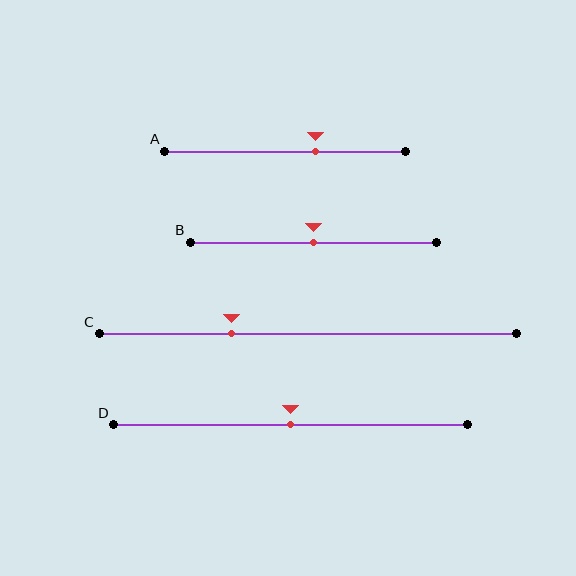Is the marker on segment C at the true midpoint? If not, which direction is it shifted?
No, the marker on segment C is shifted to the left by about 18% of the segment length.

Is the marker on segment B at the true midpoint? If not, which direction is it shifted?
Yes, the marker on segment B is at the true midpoint.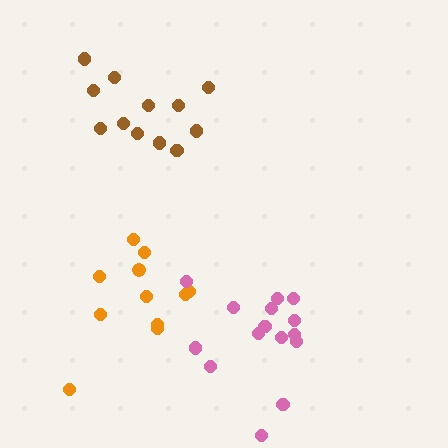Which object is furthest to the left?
The brown cluster is leftmost.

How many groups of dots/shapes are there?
There are 3 groups.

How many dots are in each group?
Group 1: 11 dots, Group 2: 12 dots, Group 3: 15 dots (38 total).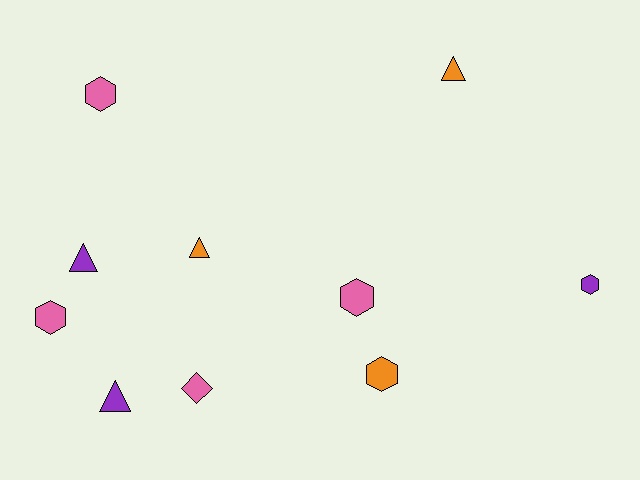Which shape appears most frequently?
Hexagon, with 5 objects.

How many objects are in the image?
There are 10 objects.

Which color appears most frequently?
Pink, with 4 objects.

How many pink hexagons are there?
There are 3 pink hexagons.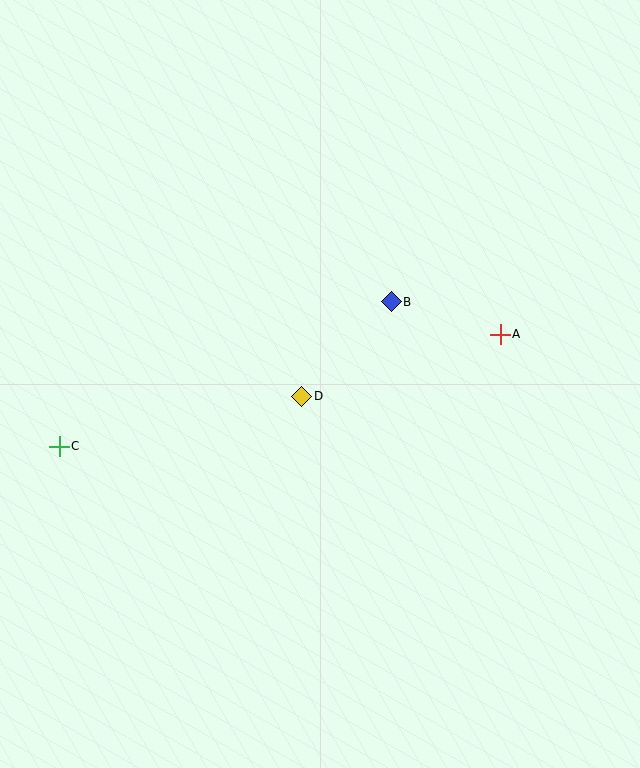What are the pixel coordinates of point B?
Point B is at (391, 302).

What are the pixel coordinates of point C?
Point C is at (59, 446).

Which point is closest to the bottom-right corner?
Point A is closest to the bottom-right corner.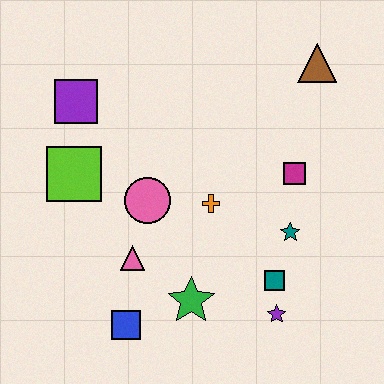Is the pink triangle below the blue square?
No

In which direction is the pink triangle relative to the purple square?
The pink triangle is below the purple square.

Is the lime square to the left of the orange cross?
Yes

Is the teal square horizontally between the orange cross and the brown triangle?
Yes